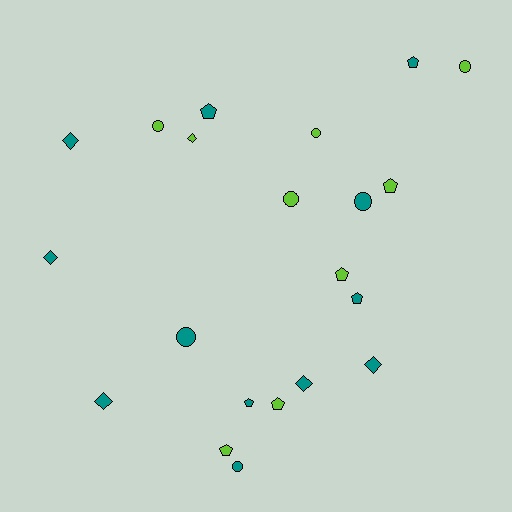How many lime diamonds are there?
There is 1 lime diamond.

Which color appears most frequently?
Teal, with 12 objects.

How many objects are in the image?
There are 21 objects.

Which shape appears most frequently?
Pentagon, with 8 objects.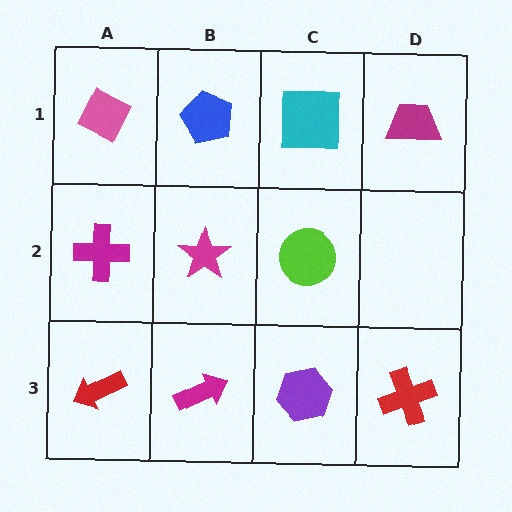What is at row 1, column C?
A cyan square.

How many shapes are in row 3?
4 shapes.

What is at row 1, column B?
A blue pentagon.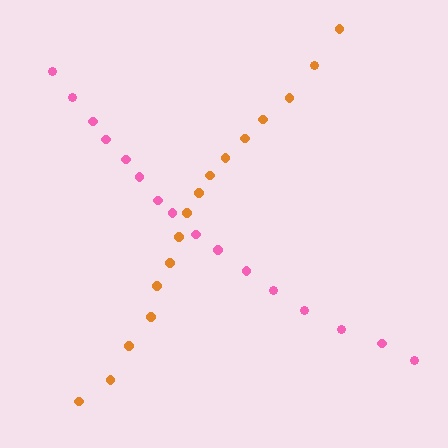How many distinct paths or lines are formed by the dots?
There are 2 distinct paths.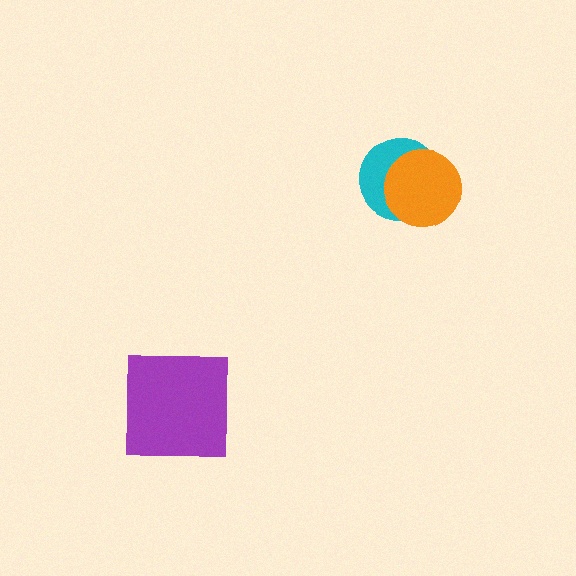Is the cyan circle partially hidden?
Yes, it is partially covered by another shape.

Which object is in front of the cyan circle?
The orange circle is in front of the cyan circle.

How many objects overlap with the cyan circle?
1 object overlaps with the cyan circle.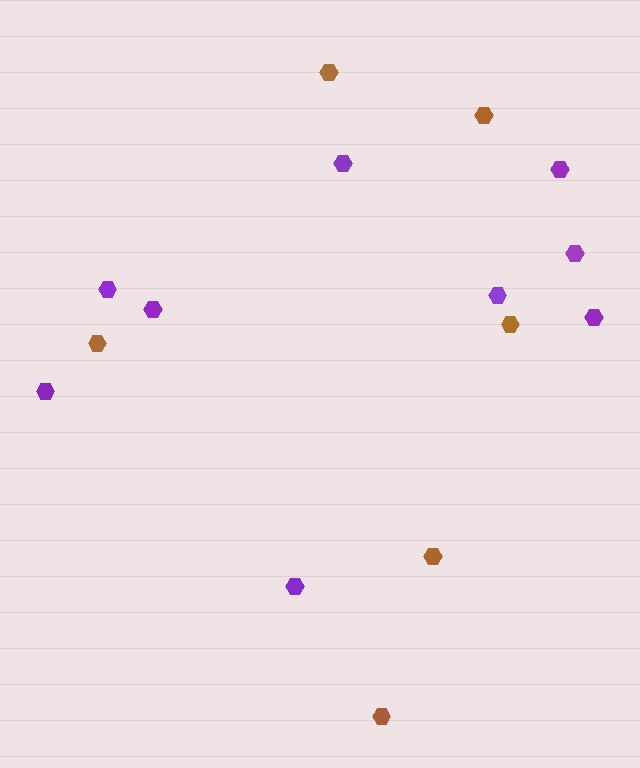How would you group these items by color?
There are 2 groups: one group of purple hexagons (9) and one group of brown hexagons (6).